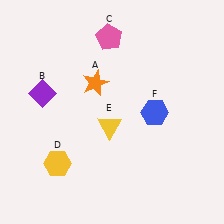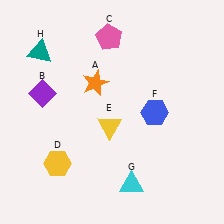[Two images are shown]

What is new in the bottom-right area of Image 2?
A cyan triangle (G) was added in the bottom-right area of Image 2.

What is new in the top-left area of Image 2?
A teal triangle (H) was added in the top-left area of Image 2.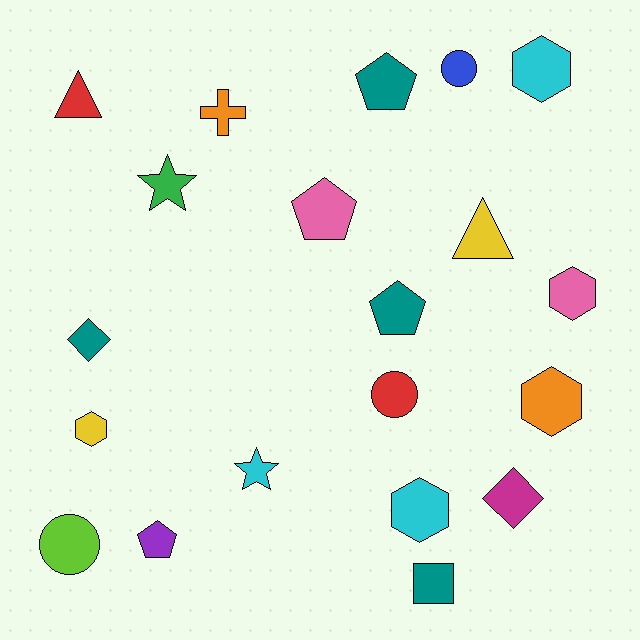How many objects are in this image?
There are 20 objects.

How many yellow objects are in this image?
There are 2 yellow objects.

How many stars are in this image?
There are 2 stars.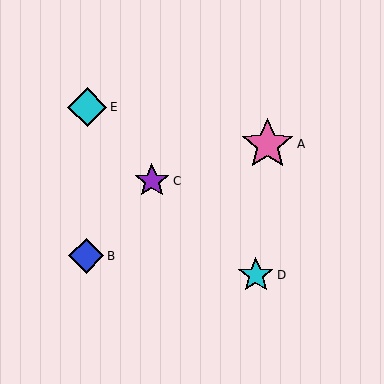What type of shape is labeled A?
Shape A is a pink star.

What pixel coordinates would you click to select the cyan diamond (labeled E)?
Click at (87, 107) to select the cyan diamond E.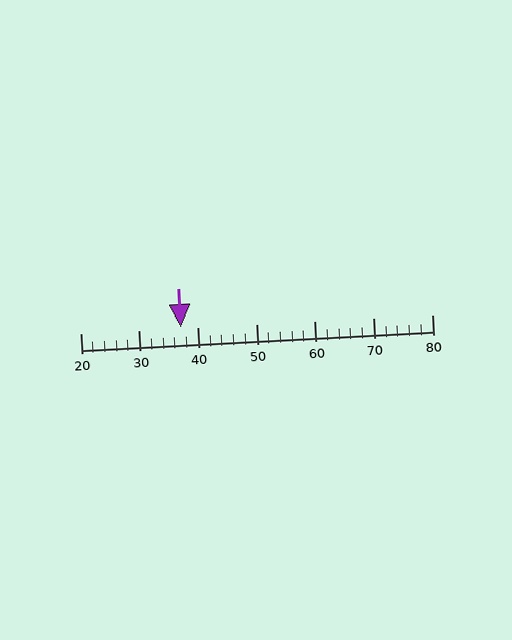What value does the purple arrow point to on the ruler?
The purple arrow points to approximately 37.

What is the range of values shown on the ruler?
The ruler shows values from 20 to 80.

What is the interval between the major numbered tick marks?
The major tick marks are spaced 10 units apart.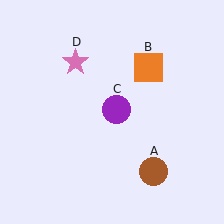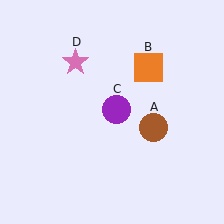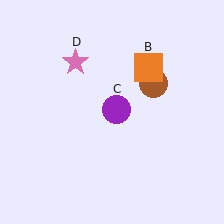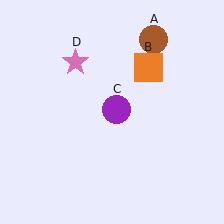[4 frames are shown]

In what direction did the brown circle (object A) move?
The brown circle (object A) moved up.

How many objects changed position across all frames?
1 object changed position: brown circle (object A).